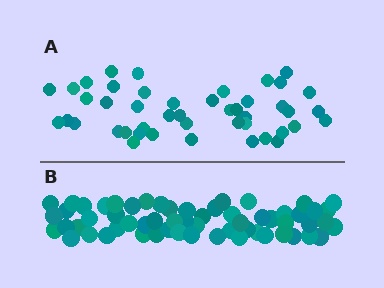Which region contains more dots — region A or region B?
Region B (the bottom region) has more dots.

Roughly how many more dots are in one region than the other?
Region B has approximately 15 more dots than region A.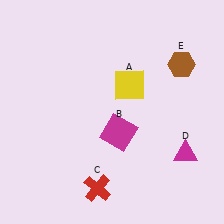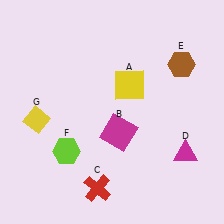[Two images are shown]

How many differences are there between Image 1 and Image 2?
There are 2 differences between the two images.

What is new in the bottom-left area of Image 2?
A yellow diamond (G) was added in the bottom-left area of Image 2.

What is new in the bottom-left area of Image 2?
A lime hexagon (F) was added in the bottom-left area of Image 2.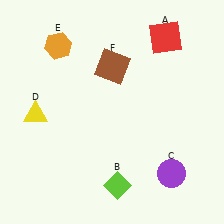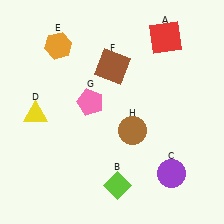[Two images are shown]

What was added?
A pink pentagon (G), a brown circle (H) were added in Image 2.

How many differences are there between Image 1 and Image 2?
There are 2 differences between the two images.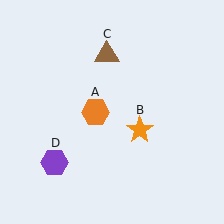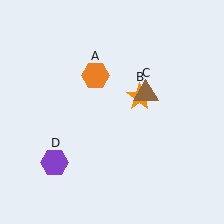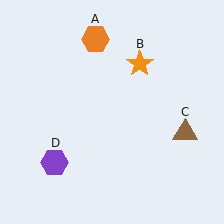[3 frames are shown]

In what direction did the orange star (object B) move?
The orange star (object B) moved up.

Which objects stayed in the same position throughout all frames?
Purple hexagon (object D) remained stationary.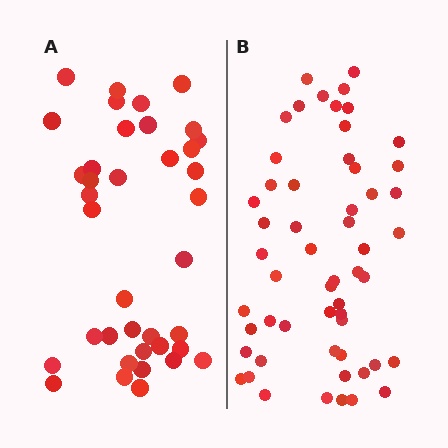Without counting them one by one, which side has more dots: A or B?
Region B (the right region) has more dots.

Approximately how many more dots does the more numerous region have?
Region B has approximately 15 more dots than region A.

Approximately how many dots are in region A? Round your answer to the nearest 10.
About 40 dots. (The exact count is 38, which rounds to 40.)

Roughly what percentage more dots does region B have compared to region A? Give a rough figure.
About 45% more.